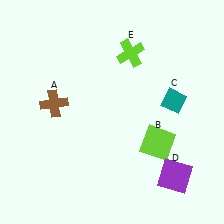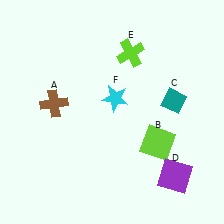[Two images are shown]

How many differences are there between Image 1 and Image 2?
There is 1 difference between the two images.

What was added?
A cyan star (F) was added in Image 2.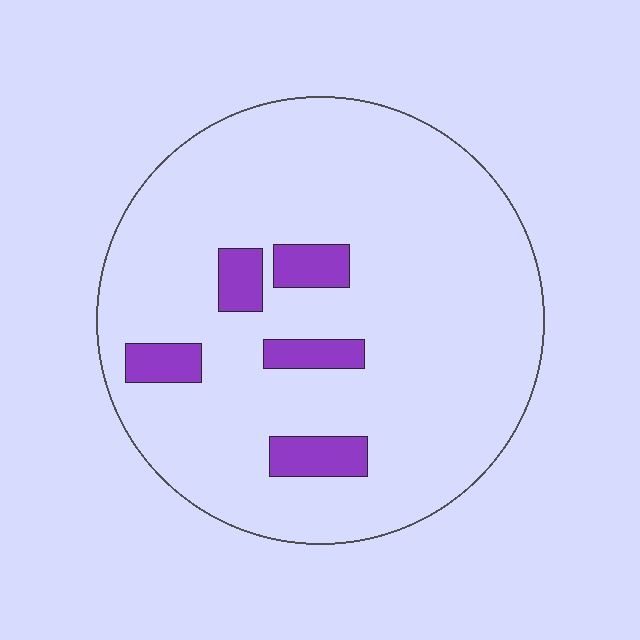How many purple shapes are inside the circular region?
5.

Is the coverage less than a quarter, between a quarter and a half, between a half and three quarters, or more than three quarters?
Less than a quarter.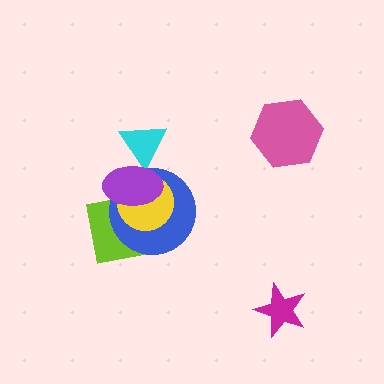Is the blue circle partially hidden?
Yes, it is partially covered by another shape.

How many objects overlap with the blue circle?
3 objects overlap with the blue circle.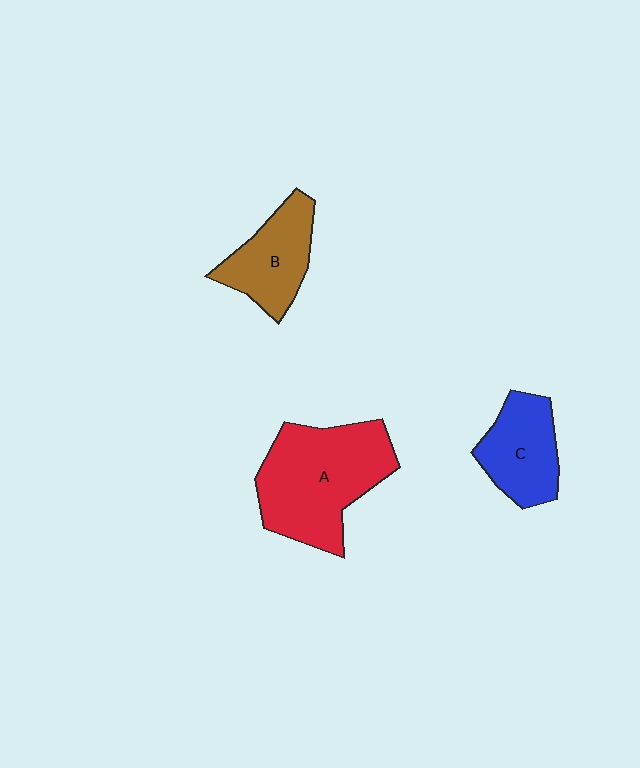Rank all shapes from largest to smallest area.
From largest to smallest: A (red), C (blue), B (brown).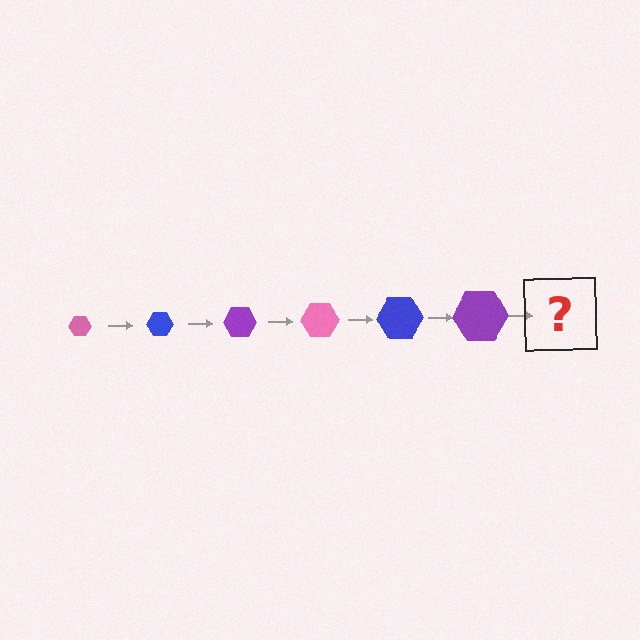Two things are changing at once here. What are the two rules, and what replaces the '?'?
The two rules are that the hexagon grows larger each step and the color cycles through pink, blue, and purple. The '?' should be a pink hexagon, larger than the previous one.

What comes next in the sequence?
The next element should be a pink hexagon, larger than the previous one.